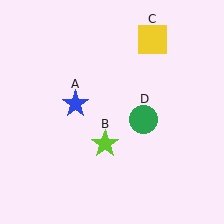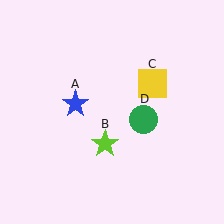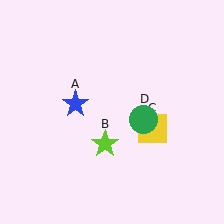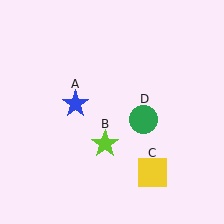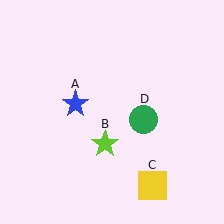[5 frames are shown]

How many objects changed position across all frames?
1 object changed position: yellow square (object C).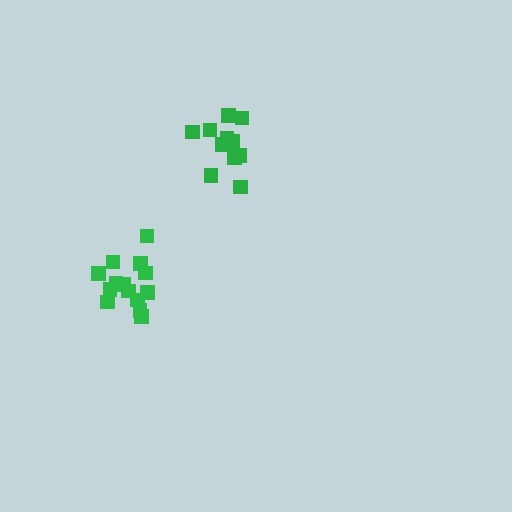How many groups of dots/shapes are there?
There are 2 groups.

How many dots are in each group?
Group 1: 12 dots, Group 2: 14 dots (26 total).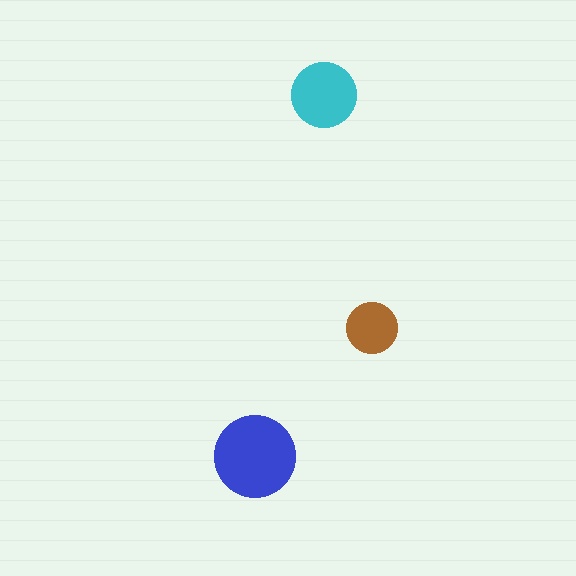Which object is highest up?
The cyan circle is topmost.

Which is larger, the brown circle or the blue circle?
The blue one.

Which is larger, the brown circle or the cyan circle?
The cyan one.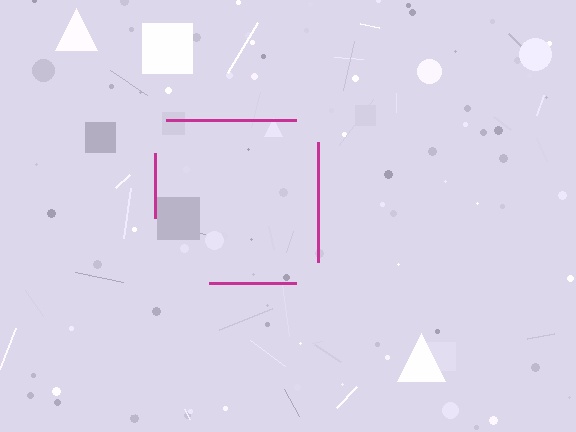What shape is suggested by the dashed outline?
The dashed outline suggests a square.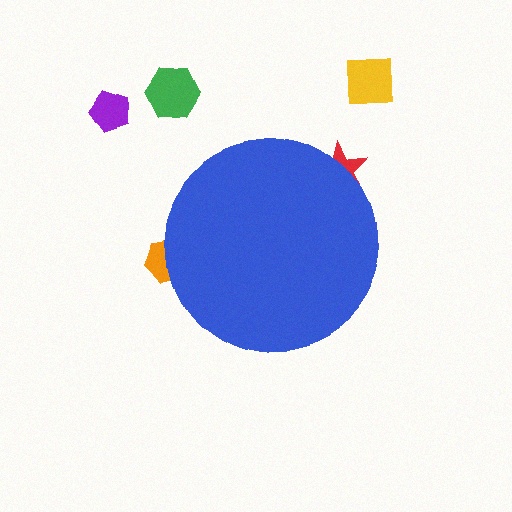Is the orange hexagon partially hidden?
Yes, the orange hexagon is partially hidden behind the blue circle.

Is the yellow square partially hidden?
No, the yellow square is fully visible.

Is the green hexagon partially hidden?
No, the green hexagon is fully visible.